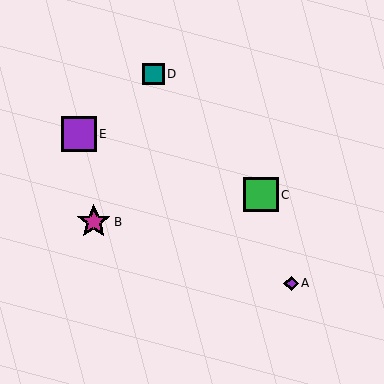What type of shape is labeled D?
Shape D is a teal square.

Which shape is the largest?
The purple square (labeled E) is the largest.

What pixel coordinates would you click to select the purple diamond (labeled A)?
Click at (291, 283) to select the purple diamond A.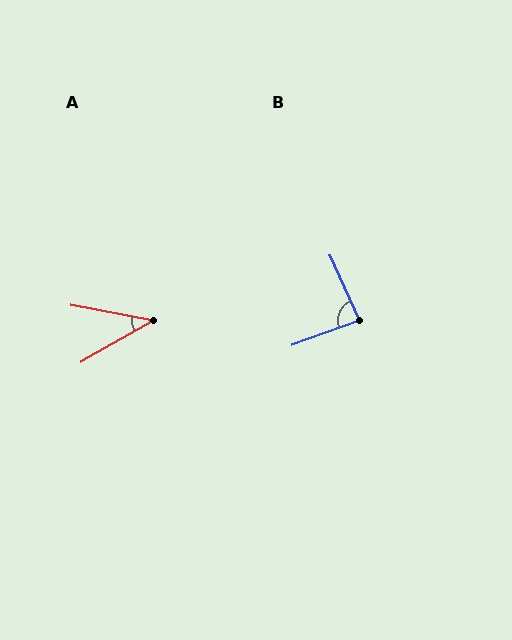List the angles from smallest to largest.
A (40°), B (86°).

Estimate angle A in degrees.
Approximately 40 degrees.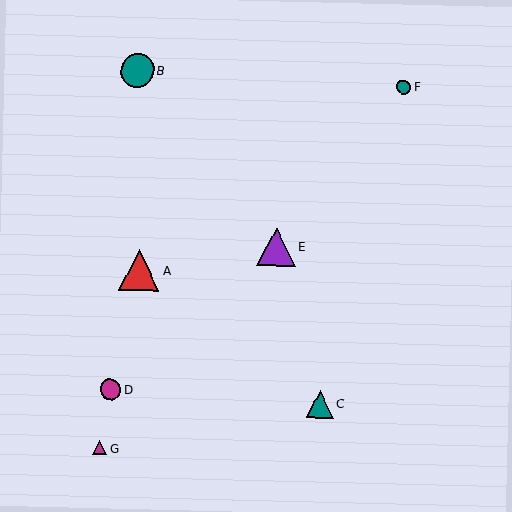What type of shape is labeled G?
Shape G is a magenta triangle.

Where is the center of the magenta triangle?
The center of the magenta triangle is at (100, 448).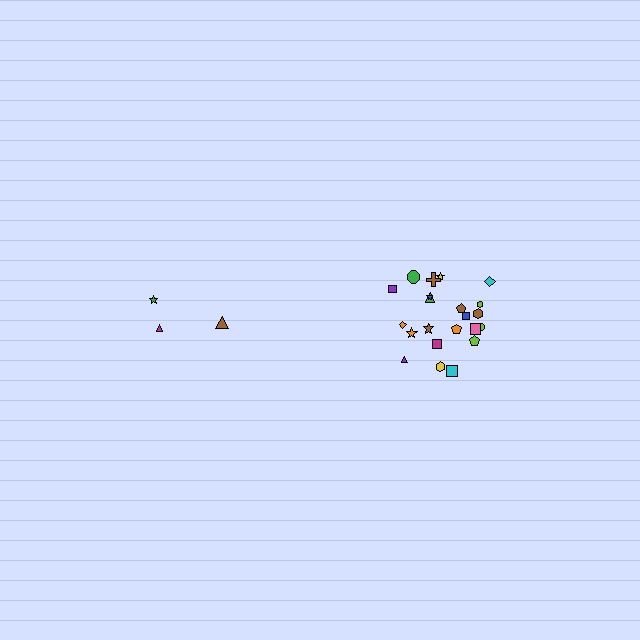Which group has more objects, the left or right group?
The right group.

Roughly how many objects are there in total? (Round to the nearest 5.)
Roughly 25 objects in total.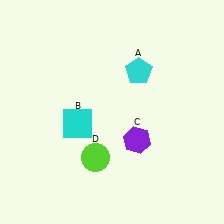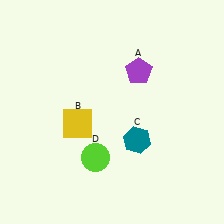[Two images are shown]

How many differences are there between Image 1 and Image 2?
There are 3 differences between the two images.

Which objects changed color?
A changed from cyan to purple. B changed from cyan to yellow. C changed from purple to teal.